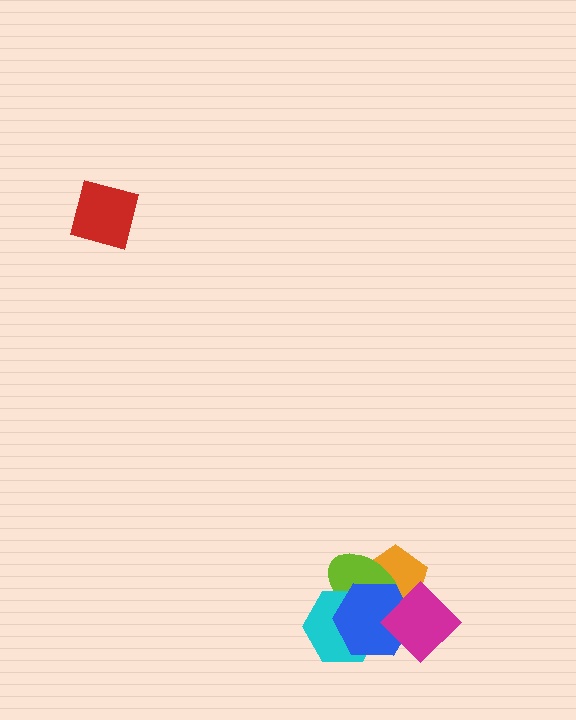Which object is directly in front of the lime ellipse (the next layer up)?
The cyan hexagon is directly in front of the lime ellipse.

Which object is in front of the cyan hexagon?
The blue hexagon is in front of the cyan hexagon.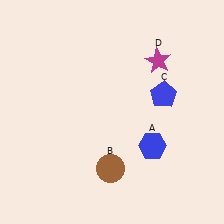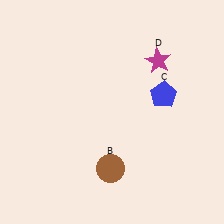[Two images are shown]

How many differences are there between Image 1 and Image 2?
There is 1 difference between the two images.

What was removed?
The blue hexagon (A) was removed in Image 2.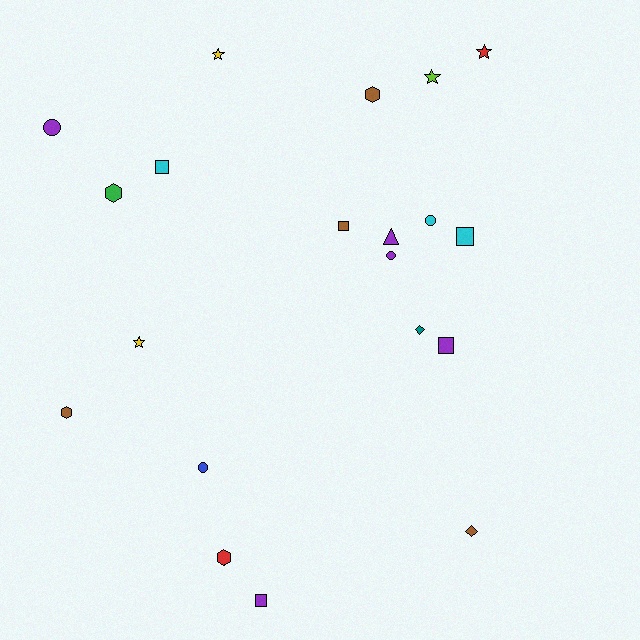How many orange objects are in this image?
There are no orange objects.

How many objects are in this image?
There are 20 objects.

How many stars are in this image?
There are 4 stars.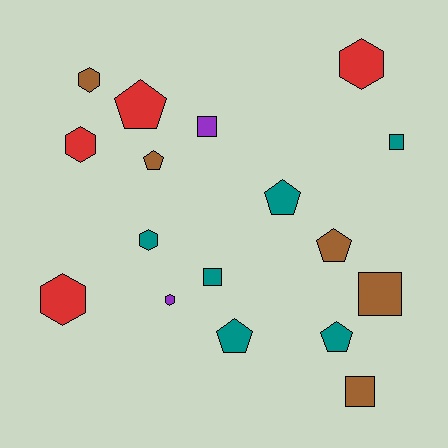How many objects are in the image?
There are 17 objects.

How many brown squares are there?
There are 2 brown squares.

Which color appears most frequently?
Teal, with 6 objects.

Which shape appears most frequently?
Hexagon, with 6 objects.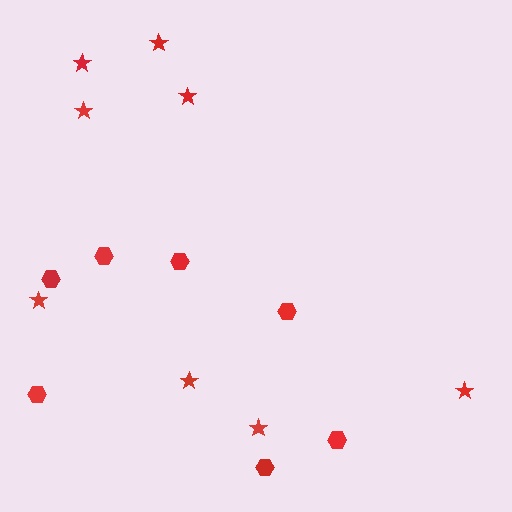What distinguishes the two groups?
There are 2 groups: one group of stars (8) and one group of hexagons (7).